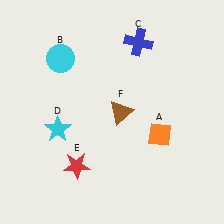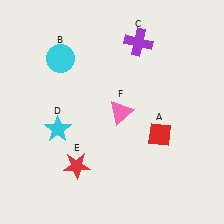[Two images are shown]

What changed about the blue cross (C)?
In Image 1, C is blue. In Image 2, it changed to purple.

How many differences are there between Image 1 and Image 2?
There are 3 differences between the two images.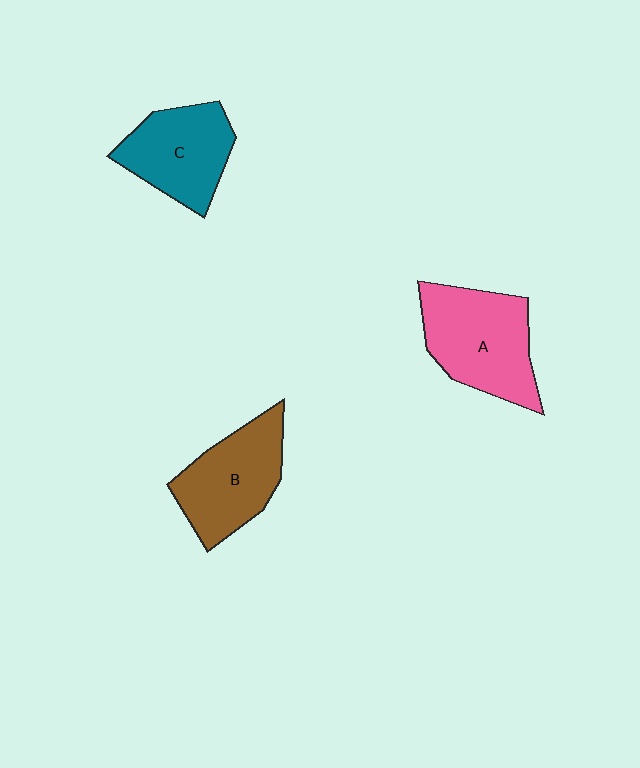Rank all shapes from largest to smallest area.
From largest to smallest: A (pink), B (brown), C (teal).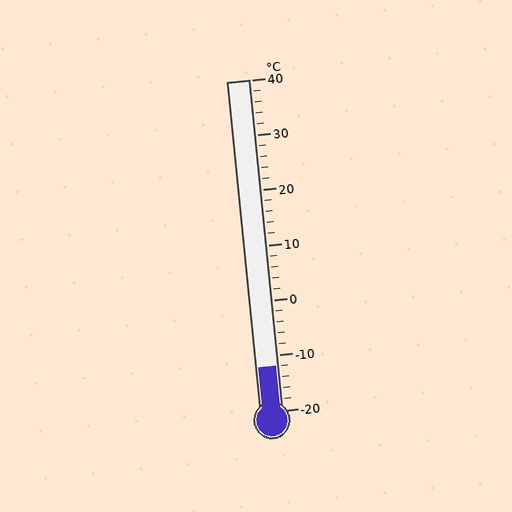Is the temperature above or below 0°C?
The temperature is below 0°C.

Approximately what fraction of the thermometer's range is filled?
The thermometer is filled to approximately 15% of its range.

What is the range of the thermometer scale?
The thermometer scale ranges from -20°C to 40°C.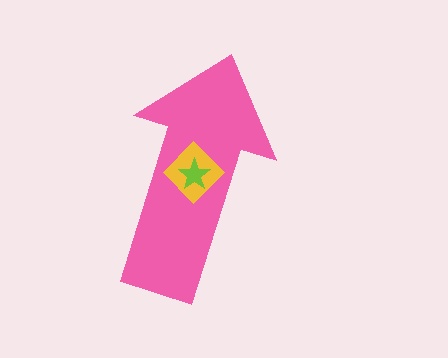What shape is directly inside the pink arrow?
The yellow diamond.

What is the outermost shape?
The pink arrow.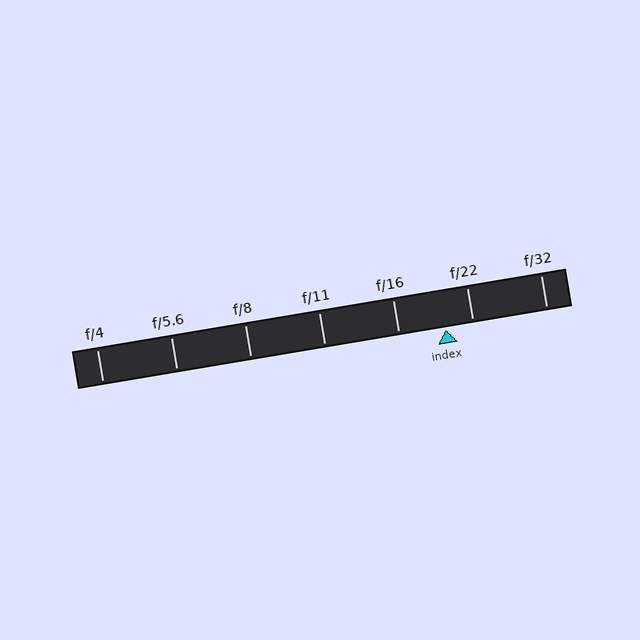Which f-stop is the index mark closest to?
The index mark is closest to f/22.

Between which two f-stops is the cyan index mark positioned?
The index mark is between f/16 and f/22.